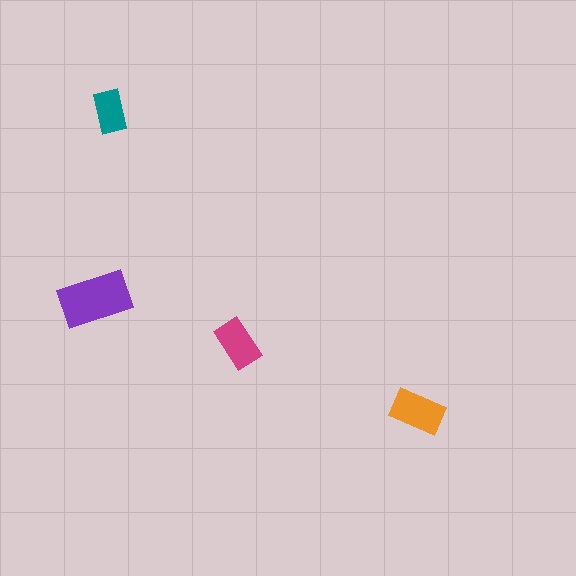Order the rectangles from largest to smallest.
the purple one, the orange one, the magenta one, the teal one.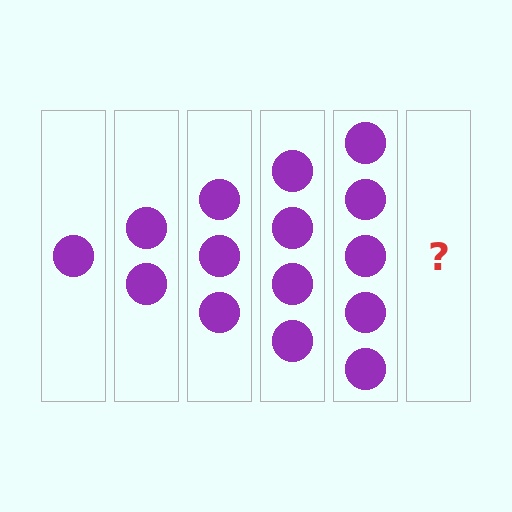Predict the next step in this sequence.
The next step is 6 circles.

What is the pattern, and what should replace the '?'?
The pattern is that each step adds one more circle. The '?' should be 6 circles.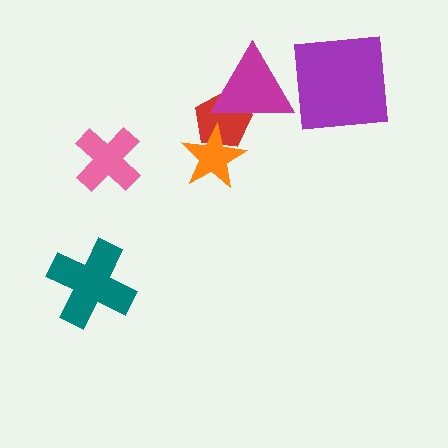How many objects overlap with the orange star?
1 object overlaps with the orange star.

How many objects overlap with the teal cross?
0 objects overlap with the teal cross.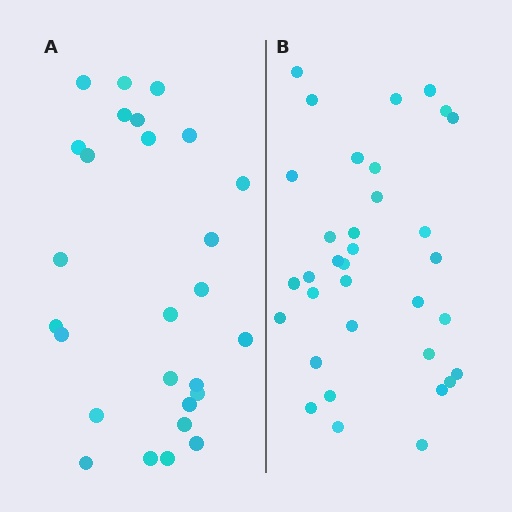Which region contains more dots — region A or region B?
Region B (the right region) has more dots.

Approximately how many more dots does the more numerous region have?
Region B has roughly 8 or so more dots than region A.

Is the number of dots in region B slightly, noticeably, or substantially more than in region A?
Region B has noticeably more, but not dramatically so. The ratio is roughly 1.3 to 1.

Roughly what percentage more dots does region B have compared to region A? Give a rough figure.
About 25% more.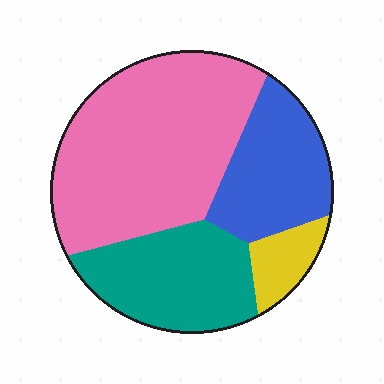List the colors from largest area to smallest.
From largest to smallest: pink, teal, blue, yellow.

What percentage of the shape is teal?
Teal covers about 25% of the shape.